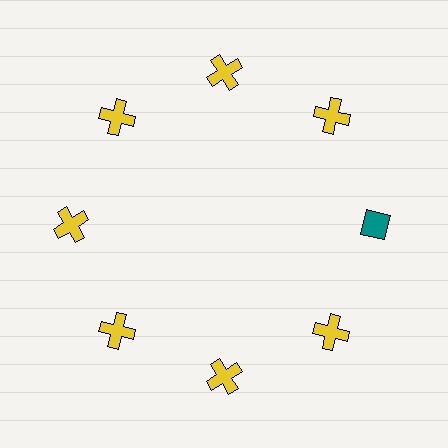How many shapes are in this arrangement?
There are 8 shapes arranged in a ring pattern.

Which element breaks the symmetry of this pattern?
The teal diamond at roughly the 3 o'clock position breaks the symmetry. All other shapes are yellow crosses.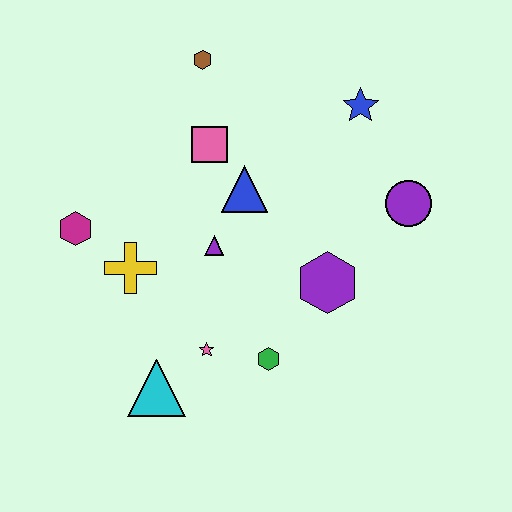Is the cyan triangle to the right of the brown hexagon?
No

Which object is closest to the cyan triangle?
The pink star is closest to the cyan triangle.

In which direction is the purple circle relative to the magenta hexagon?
The purple circle is to the right of the magenta hexagon.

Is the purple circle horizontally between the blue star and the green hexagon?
No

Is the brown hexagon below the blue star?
No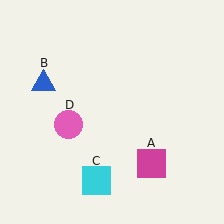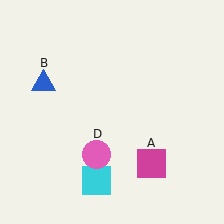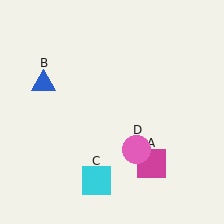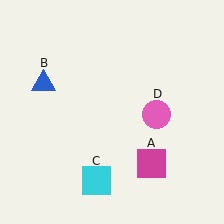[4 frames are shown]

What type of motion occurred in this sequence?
The pink circle (object D) rotated counterclockwise around the center of the scene.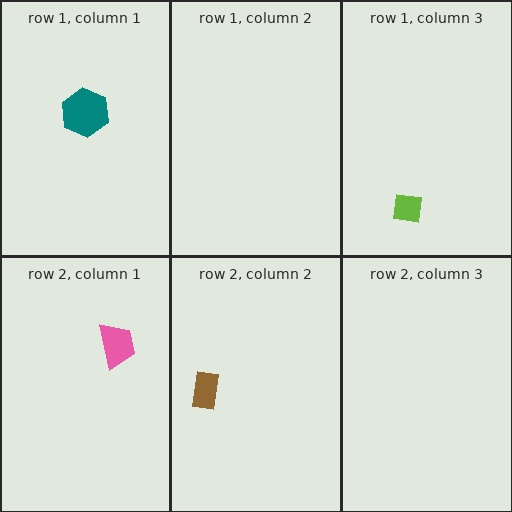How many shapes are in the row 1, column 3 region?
1.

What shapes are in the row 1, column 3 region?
The lime square.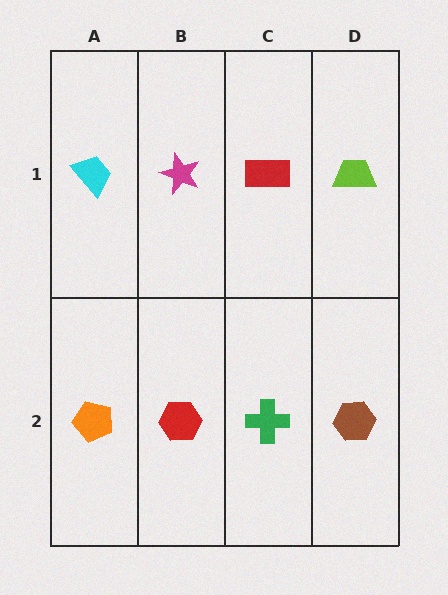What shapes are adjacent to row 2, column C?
A red rectangle (row 1, column C), a red hexagon (row 2, column B), a brown hexagon (row 2, column D).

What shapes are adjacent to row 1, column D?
A brown hexagon (row 2, column D), a red rectangle (row 1, column C).